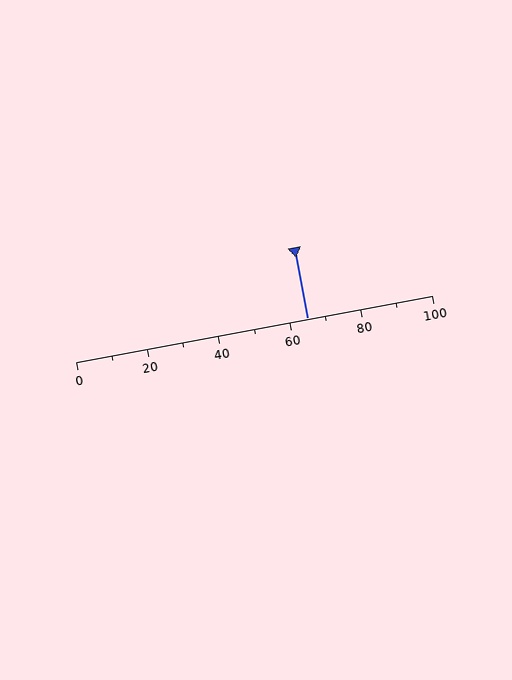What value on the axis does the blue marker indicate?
The marker indicates approximately 65.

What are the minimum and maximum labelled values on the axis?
The axis runs from 0 to 100.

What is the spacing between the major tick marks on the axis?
The major ticks are spaced 20 apart.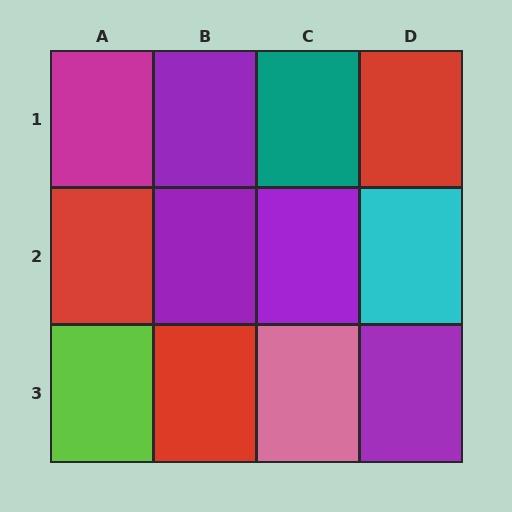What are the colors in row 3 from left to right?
Lime, red, pink, purple.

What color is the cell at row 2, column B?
Purple.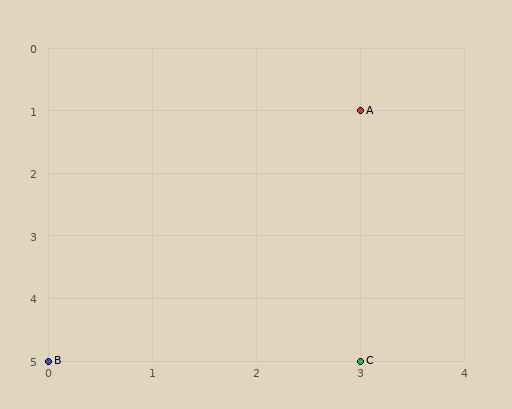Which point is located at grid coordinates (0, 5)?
Point B is at (0, 5).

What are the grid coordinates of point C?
Point C is at grid coordinates (3, 5).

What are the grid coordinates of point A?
Point A is at grid coordinates (3, 1).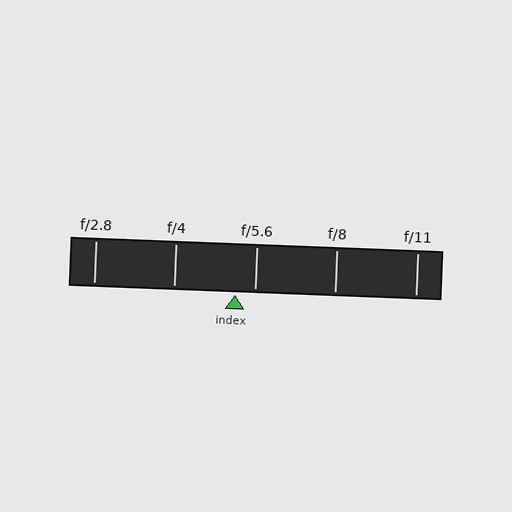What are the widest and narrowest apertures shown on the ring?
The widest aperture shown is f/2.8 and the narrowest is f/11.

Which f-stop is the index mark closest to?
The index mark is closest to f/5.6.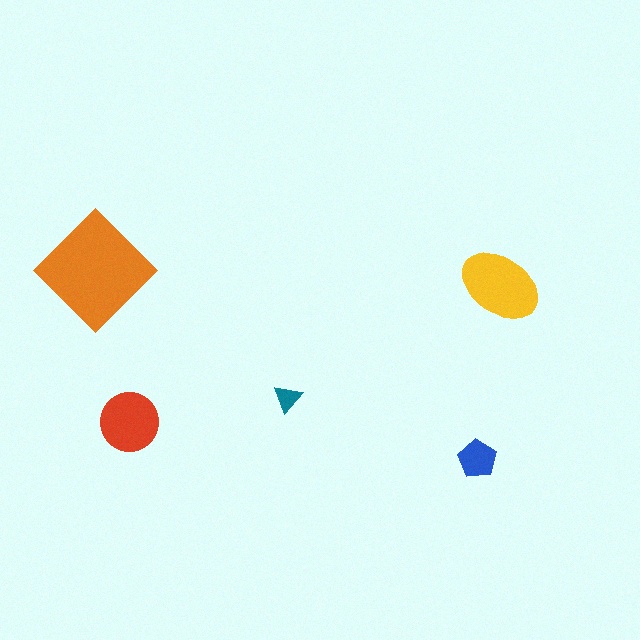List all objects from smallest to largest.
The teal triangle, the blue pentagon, the red circle, the yellow ellipse, the orange diamond.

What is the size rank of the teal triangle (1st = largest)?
5th.